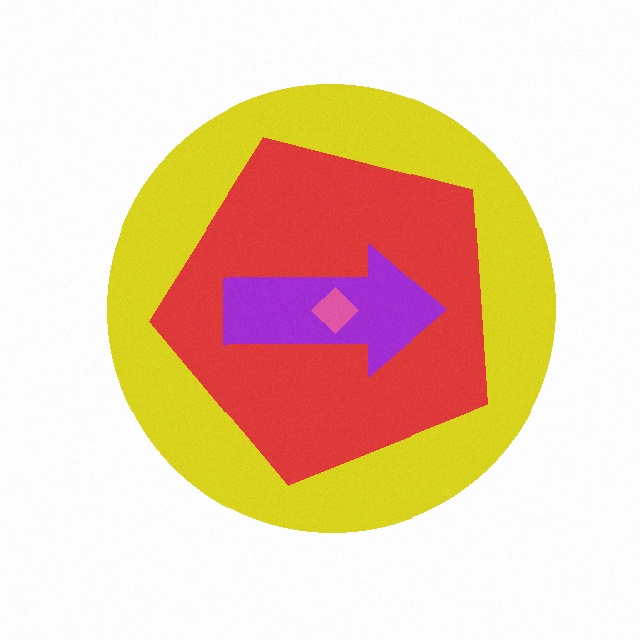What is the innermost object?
The pink diamond.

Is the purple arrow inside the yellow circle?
Yes.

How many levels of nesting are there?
4.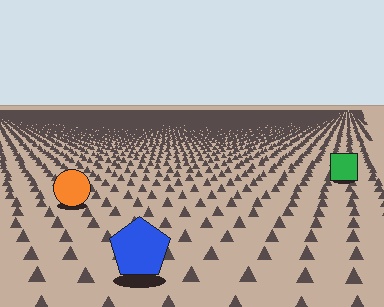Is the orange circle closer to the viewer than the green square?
Yes. The orange circle is closer — you can tell from the texture gradient: the ground texture is coarser near it.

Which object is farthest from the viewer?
The green square is farthest from the viewer. It appears smaller and the ground texture around it is denser.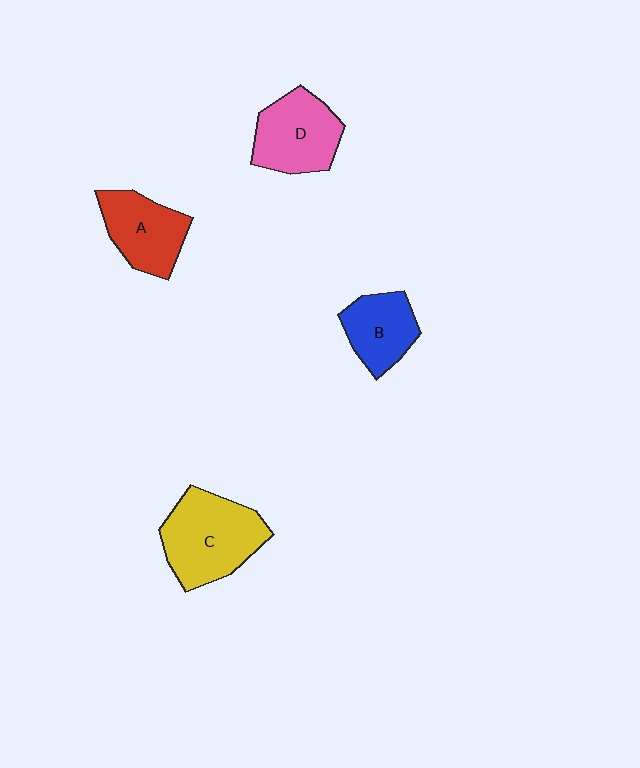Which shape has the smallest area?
Shape B (blue).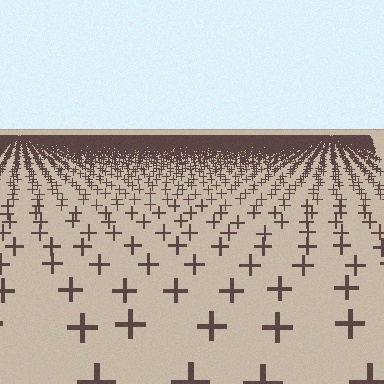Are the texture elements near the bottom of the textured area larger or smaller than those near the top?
Larger. Near the bottom, elements are closer to the viewer and appear at a bigger on-screen size.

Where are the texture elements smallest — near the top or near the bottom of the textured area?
Near the top.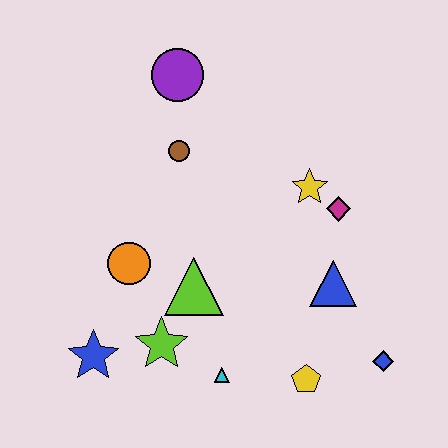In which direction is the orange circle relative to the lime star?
The orange circle is above the lime star.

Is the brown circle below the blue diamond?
No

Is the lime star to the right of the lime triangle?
No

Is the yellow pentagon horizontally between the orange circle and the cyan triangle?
No